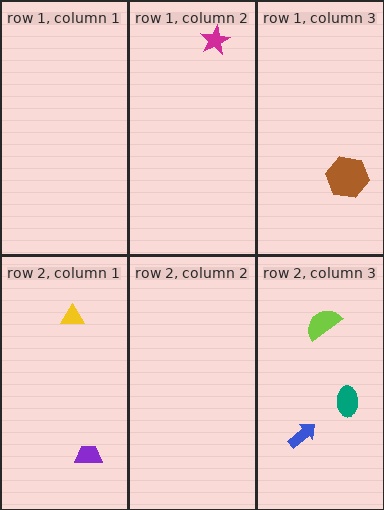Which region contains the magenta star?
The row 1, column 2 region.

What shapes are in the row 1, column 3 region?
The brown hexagon.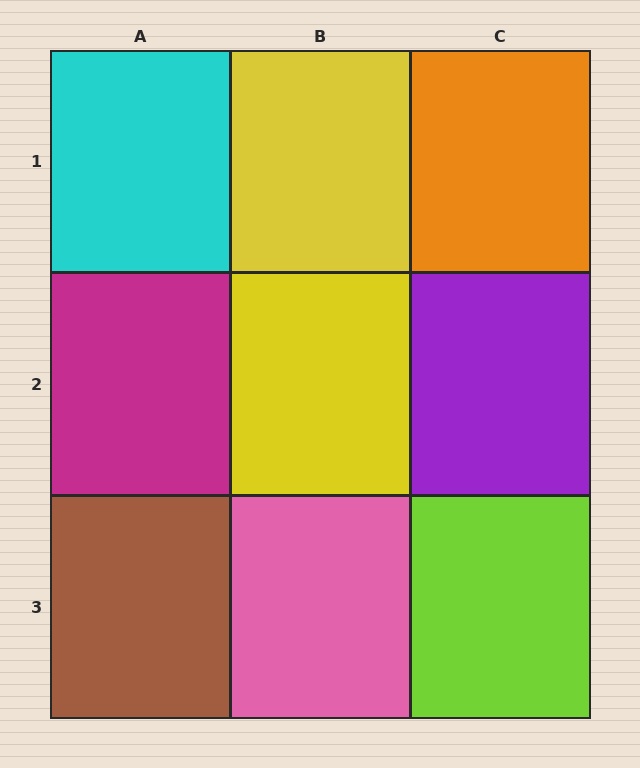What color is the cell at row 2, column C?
Purple.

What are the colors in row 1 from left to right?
Cyan, yellow, orange.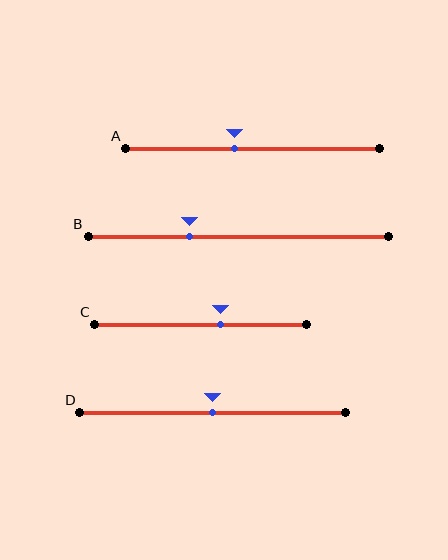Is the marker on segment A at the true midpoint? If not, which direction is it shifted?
No, the marker on segment A is shifted to the left by about 7% of the segment length.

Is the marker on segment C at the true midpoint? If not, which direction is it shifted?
No, the marker on segment C is shifted to the right by about 9% of the segment length.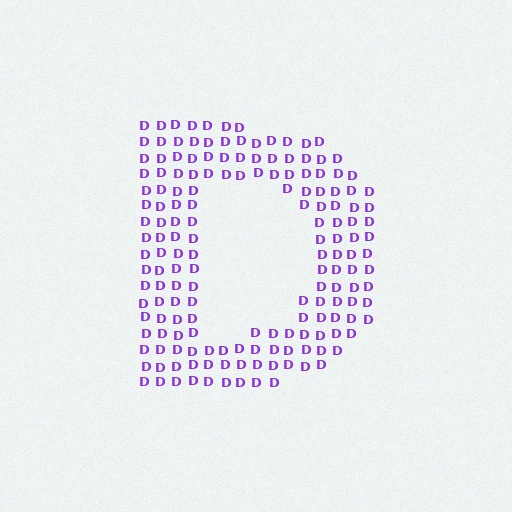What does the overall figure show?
The overall figure shows the letter D.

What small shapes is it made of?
It is made of small letter D's.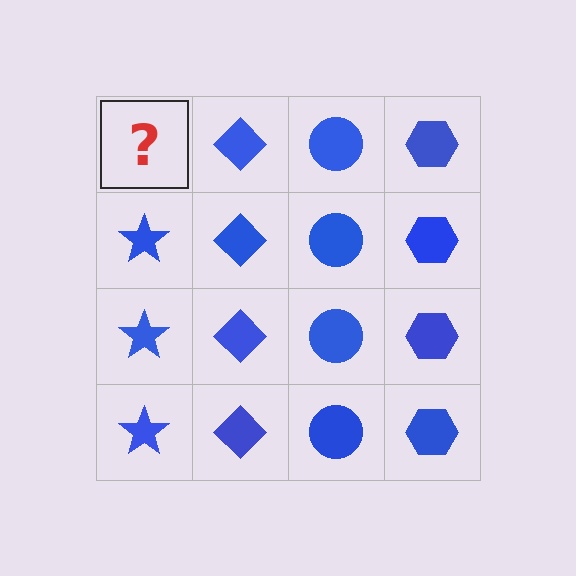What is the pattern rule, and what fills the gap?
The rule is that each column has a consistent shape. The gap should be filled with a blue star.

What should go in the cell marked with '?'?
The missing cell should contain a blue star.